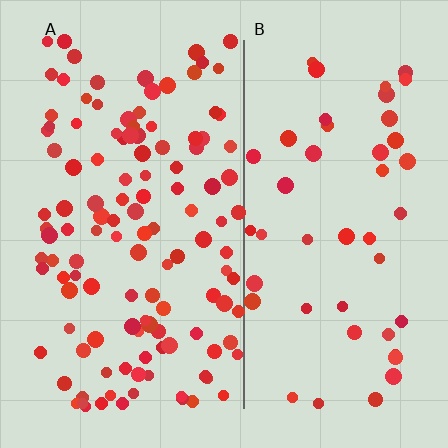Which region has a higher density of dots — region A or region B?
A (the left).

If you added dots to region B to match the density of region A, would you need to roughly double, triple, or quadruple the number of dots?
Approximately triple.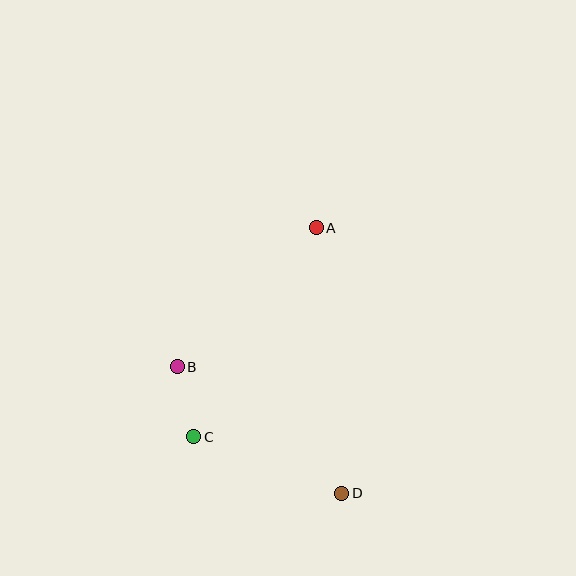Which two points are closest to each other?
Points B and C are closest to each other.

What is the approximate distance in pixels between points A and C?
The distance between A and C is approximately 243 pixels.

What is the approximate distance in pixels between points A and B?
The distance between A and B is approximately 197 pixels.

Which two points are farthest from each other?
Points A and D are farthest from each other.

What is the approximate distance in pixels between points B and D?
The distance between B and D is approximately 207 pixels.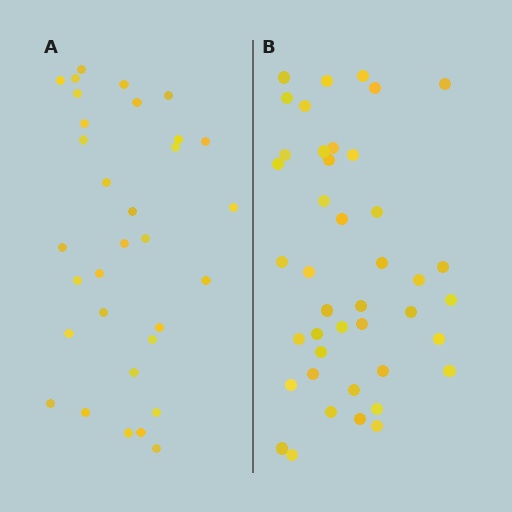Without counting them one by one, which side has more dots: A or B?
Region B (the right region) has more dots.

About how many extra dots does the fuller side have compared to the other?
Region B has roughly 10 or so more dots than region A.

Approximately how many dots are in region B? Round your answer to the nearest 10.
About 40 dots. (The exact count is 42, which rounds to 40.)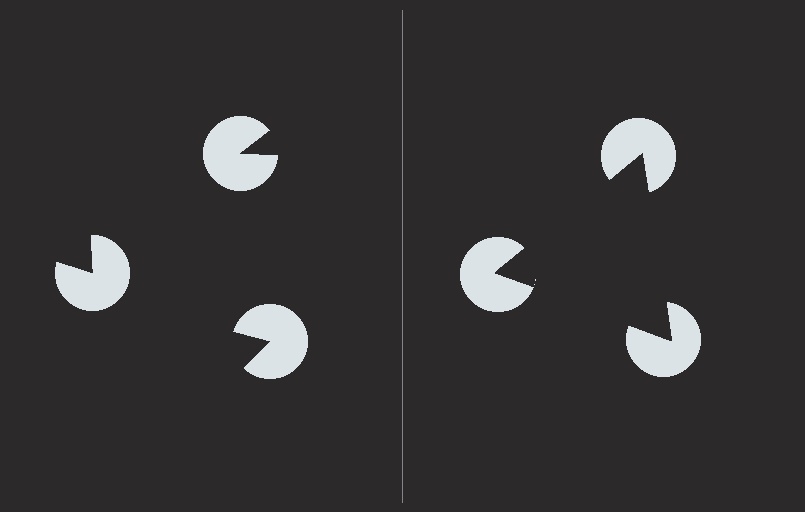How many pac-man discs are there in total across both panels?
6 — 3 on each side.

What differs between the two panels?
The pac-man discs are positioned identically on both sides; only the wedge orientations differ. On the right they align to a triangle; on the left they are misaligned.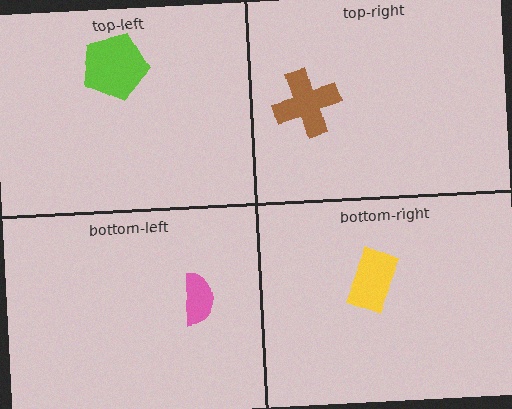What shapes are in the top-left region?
The lime pentagon.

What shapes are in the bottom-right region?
The yellow rectangle.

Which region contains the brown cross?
The top-right region.